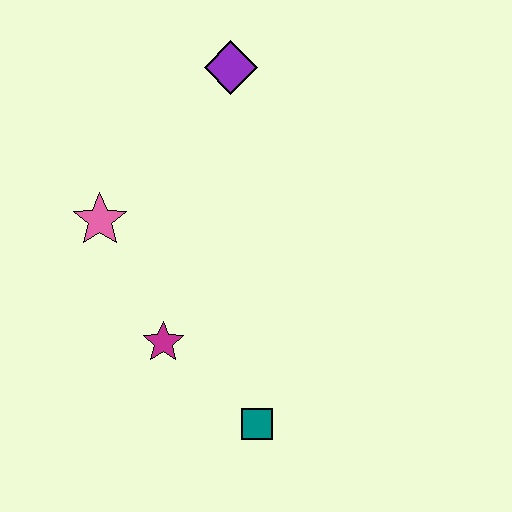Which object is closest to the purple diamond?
The pink star is closest to the purple diamond.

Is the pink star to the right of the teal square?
No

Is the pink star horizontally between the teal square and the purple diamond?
No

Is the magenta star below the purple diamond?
Yes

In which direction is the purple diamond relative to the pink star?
The purple diamond is above the pink star.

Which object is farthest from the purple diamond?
The teal square is farthest from the purple diamond.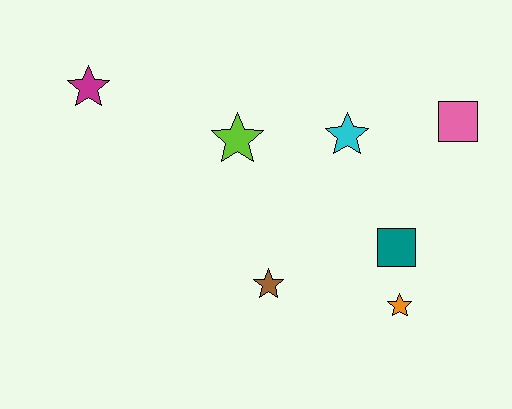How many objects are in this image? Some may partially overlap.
There are 7 objects.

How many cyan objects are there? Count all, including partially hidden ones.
There is 1 cyan object.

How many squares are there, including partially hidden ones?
There are 2 squares.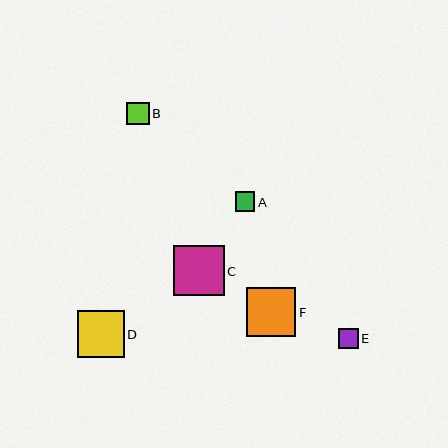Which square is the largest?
Square C is the largest with a size of approximately 51 pixels.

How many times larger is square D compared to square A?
Square D is approximately 2.4 times the size of square A.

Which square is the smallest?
Square A is the smallest with a size of approximately 19 pixels.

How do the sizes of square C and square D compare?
Square C and square D are approximately the same size.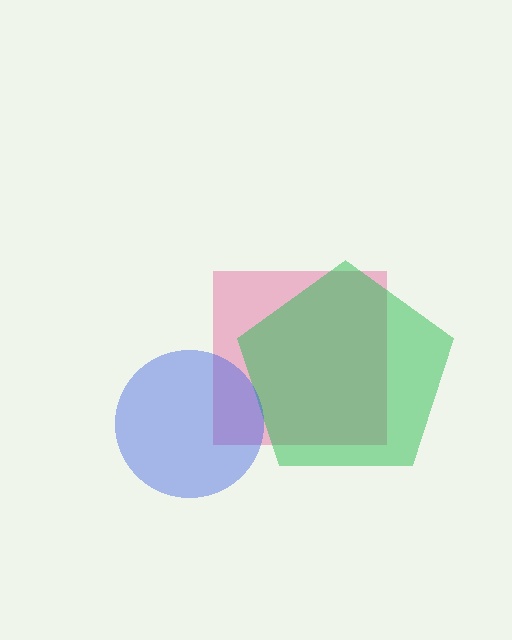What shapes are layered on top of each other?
The layered shapes are: a pink square, a green pentagon, a blue circle.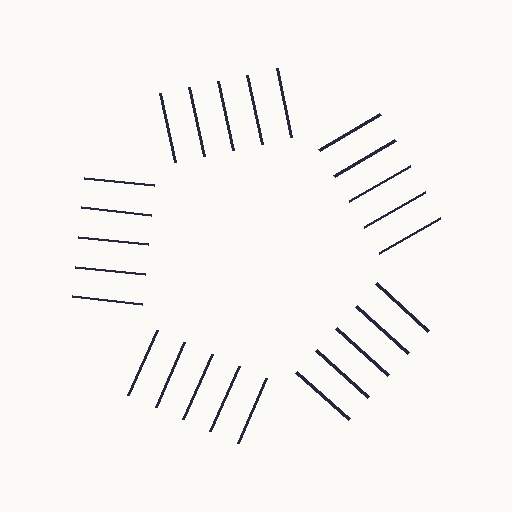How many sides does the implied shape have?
5 sides — the line-ends trace a pentagon.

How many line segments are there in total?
25 — 5 along each of the 5 edges.